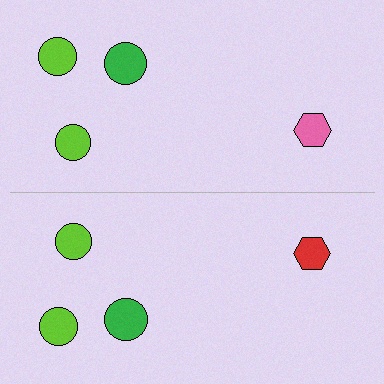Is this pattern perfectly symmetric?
No, the pattern is not perfectly symmetric. The red hexagon on the bottom side breaks the symmetry — its mirror counterpart is pink.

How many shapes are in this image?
There are 8 shapes in this image.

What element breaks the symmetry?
The red hexagon on the bottom side breaks the symmetry — its mirror counterpart is pink.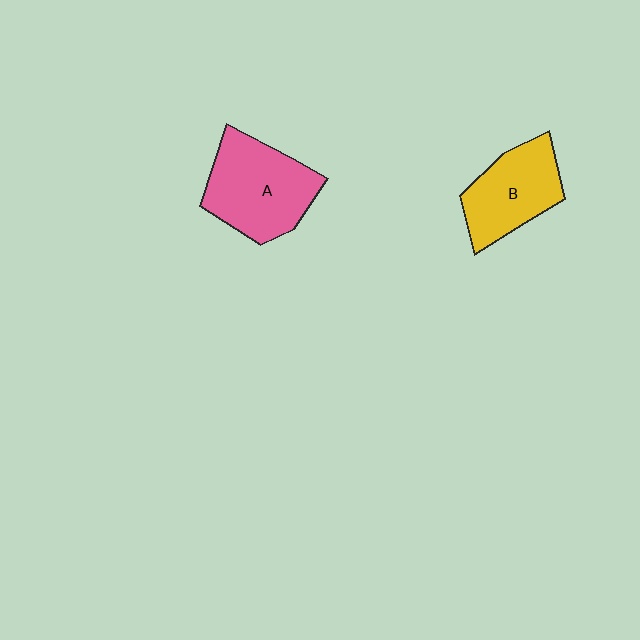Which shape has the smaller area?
Shape B (yellow).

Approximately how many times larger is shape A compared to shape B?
Approximately 1.2 times.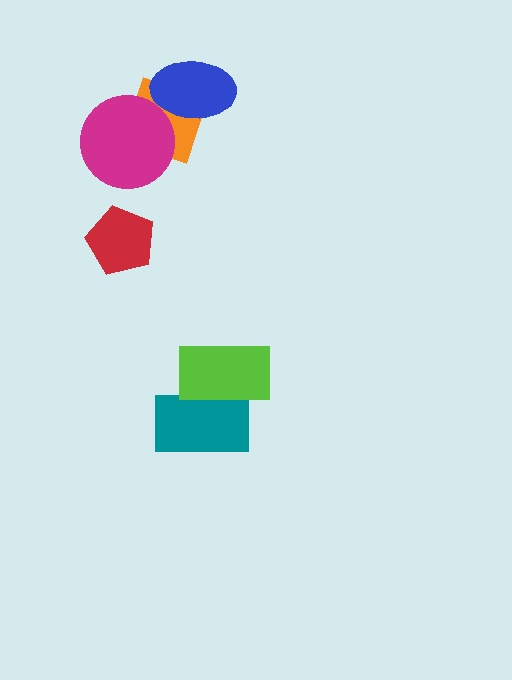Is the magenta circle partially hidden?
No, no other shape covers it.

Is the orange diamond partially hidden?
Yes, it is partially covered by another shape.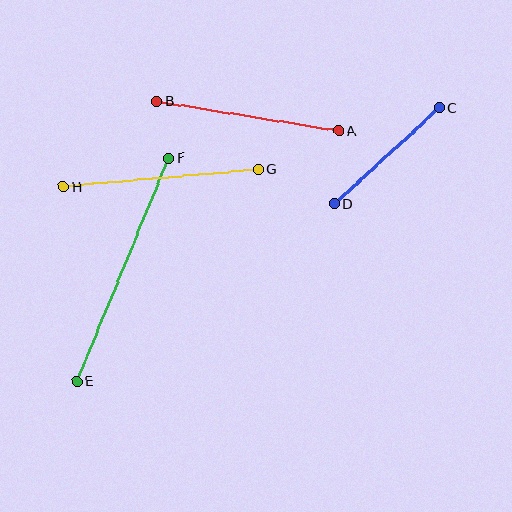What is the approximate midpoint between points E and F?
The midpoint is at approximately (123, 270) pixels.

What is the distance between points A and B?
The distance is approximately 184 pixels.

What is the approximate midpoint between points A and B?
The midpoint is at approximately (248, 116) pixels.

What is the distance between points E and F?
The distance is approximately 242 pixels.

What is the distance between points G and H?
The distance is approximately 196 pixels.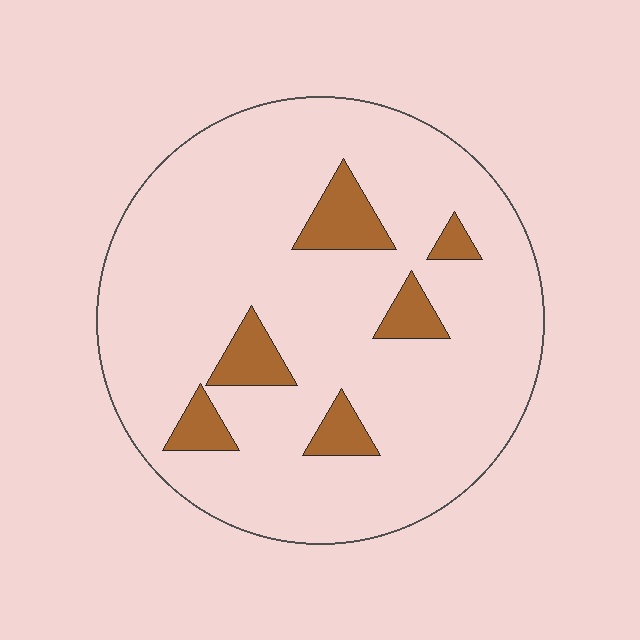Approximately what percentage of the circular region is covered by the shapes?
Approximately 10%.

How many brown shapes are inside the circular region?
6.